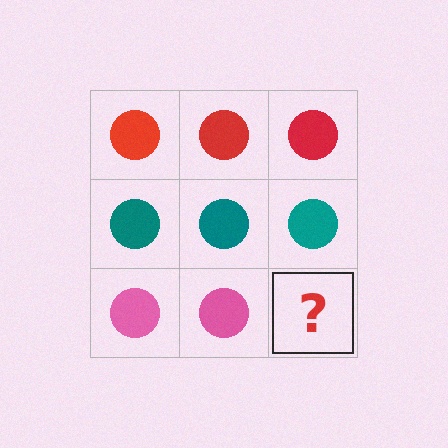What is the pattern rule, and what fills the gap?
The rule is that each row has a consistent color. The gap should be filled with a pink circle.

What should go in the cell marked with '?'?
The missing cell should contain a pink circle.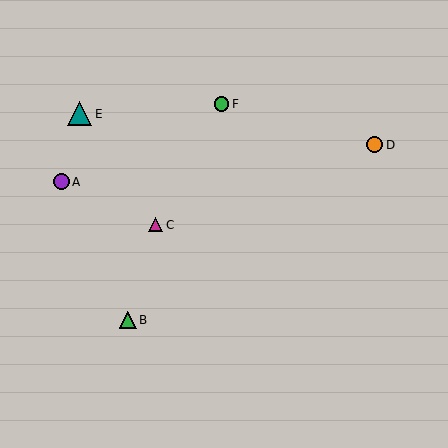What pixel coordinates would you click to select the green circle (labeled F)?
Click at (222, 104) to select the green circle F.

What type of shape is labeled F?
Shape F is a green circle.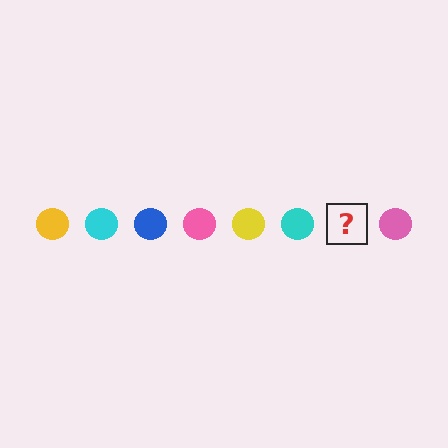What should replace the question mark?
The question mark should be replaced with a blue circle.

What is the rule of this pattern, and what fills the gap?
The rule is that the pattern cycles through yellow, cyan, blue, pink circles. The gap should be filled with a blue circle.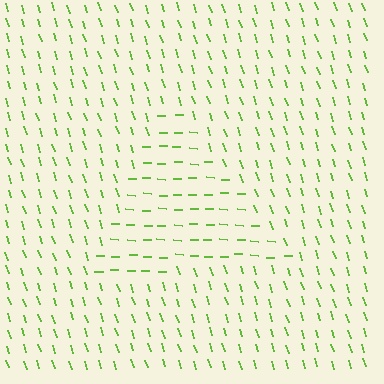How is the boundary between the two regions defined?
The boundary is defined purely by a change in line orientation (approximately 70 degrees difference). All lines are the same color and thickness.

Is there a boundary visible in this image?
Yes, there is a texture boundary formed by a change in line orientation.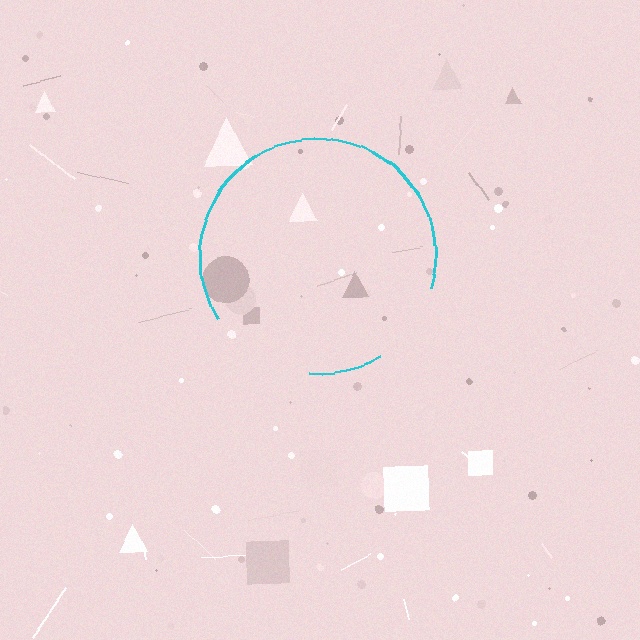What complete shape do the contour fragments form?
The contour fragments form a circle.